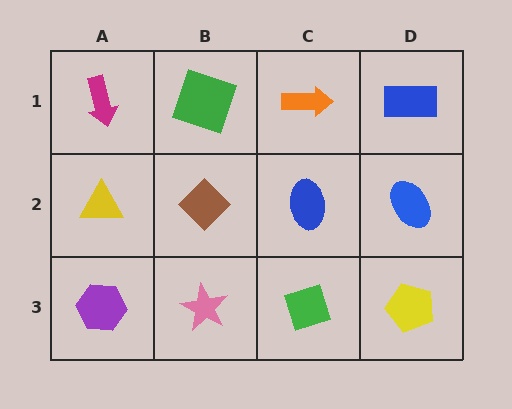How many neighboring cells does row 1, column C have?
3.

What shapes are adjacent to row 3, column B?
A brown diamond (row 2, column B), a purple hexagon (row 3, column A), a green diamond (row 3, column C).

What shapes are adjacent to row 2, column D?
A blue rectangle (row 1, column D), a yellow pentagon (row 3, column D), a blue ellipse (row 2, column C).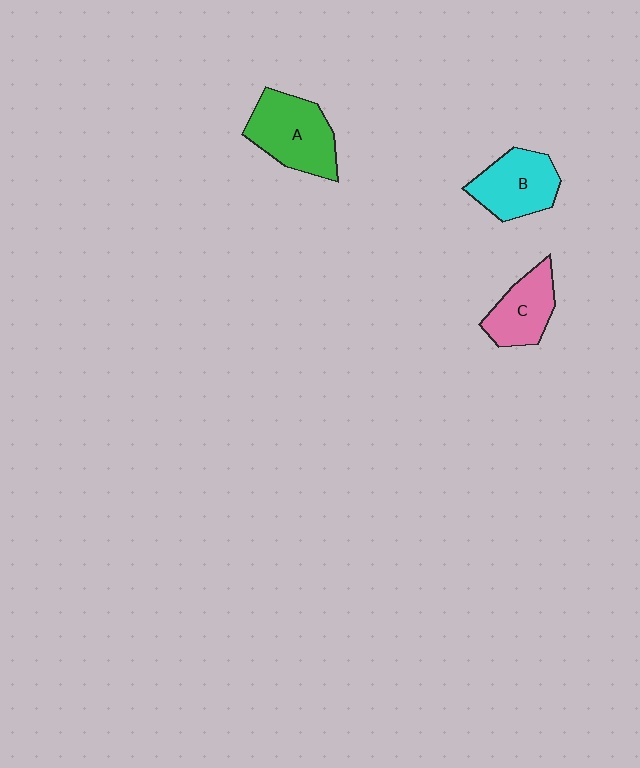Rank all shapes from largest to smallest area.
From largest to smallest: A (green), B (cyan), C (pink).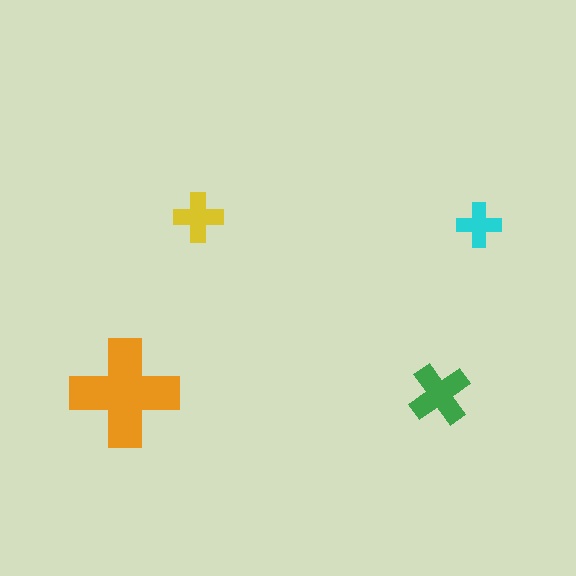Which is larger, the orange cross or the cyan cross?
The orange one.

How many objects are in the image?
There are 4 objects in the image.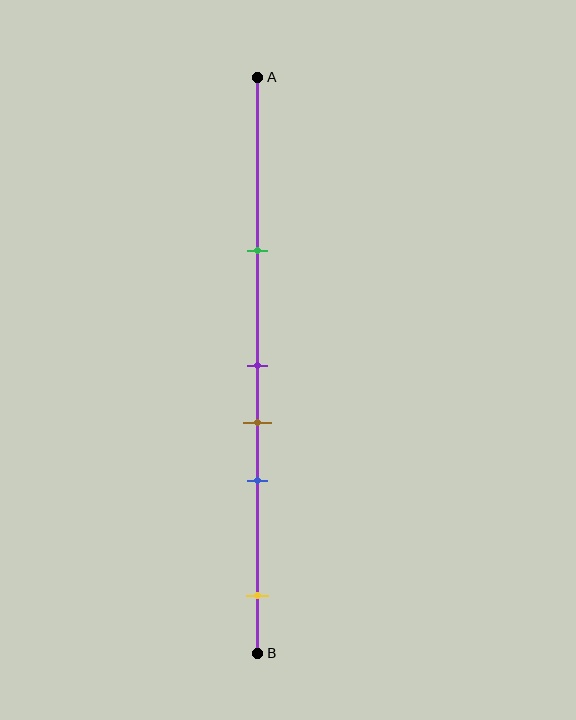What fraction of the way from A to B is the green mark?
The green mark is approximately 30% (0.3) of the way from A to B.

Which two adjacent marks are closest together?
The purple and brown marks are the closest adjacent pair.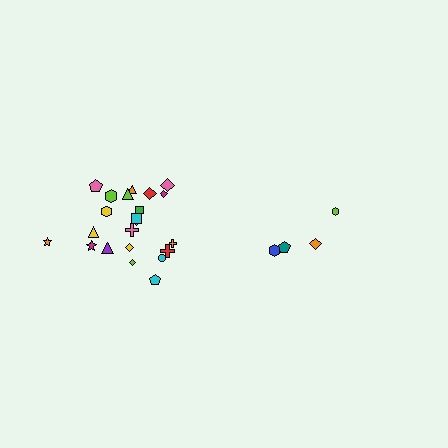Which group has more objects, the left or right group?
The left group.